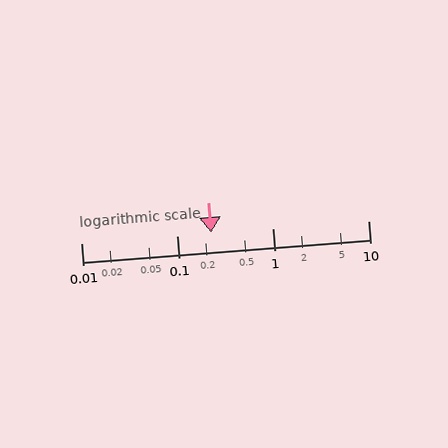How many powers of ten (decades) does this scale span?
The scale spans 3 decades, from 0.01 to 10.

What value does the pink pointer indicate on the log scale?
The pointer indicates approximately 0.23.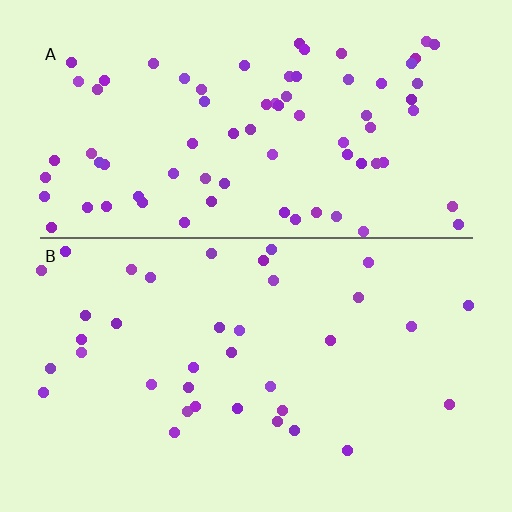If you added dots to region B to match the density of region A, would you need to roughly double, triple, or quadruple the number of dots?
Approximately double.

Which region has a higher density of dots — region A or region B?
A (the top).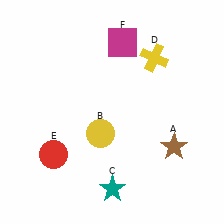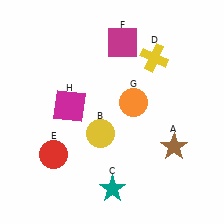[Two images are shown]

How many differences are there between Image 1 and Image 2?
There are 2 differences between the two images.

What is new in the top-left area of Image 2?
A magenta square (H) was added in the top-left area of Image 2.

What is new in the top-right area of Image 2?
An orange circle (G) was added in the top-right area of Image 2.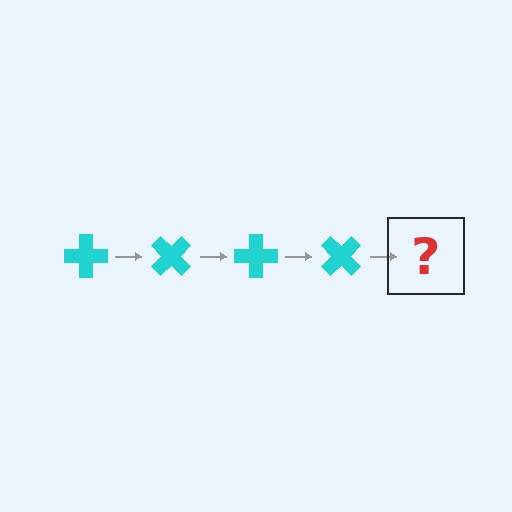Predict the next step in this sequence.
The next step is a cyan cross rotated 180 degrees.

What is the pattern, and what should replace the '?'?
The pattern is that the cross rotates 45 degrees each step. The '?' should be a cyan cross rotated 180 degrees.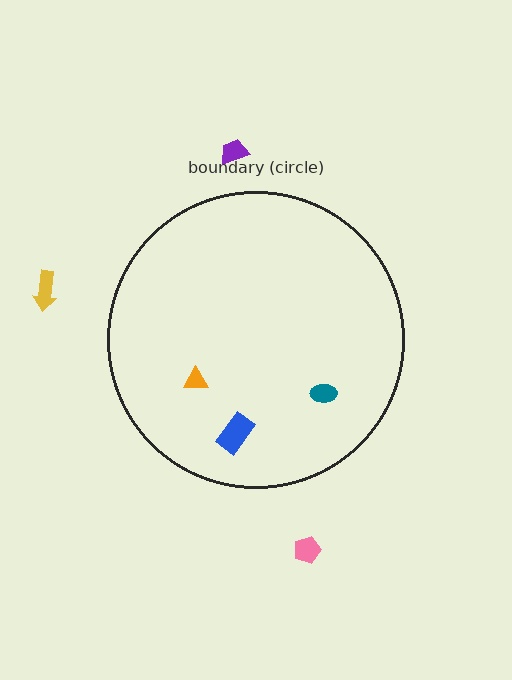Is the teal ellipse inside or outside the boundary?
Inside.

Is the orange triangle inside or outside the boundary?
Inside.